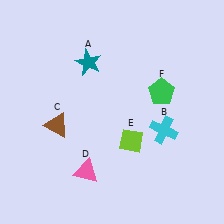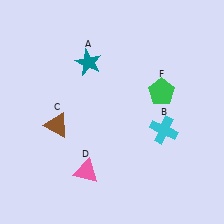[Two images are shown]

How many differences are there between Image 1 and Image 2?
There is 1 difference between the two images.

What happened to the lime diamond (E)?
The lime diamond (E) was removed in Image 2. It was in the bottom-right area of Image 1.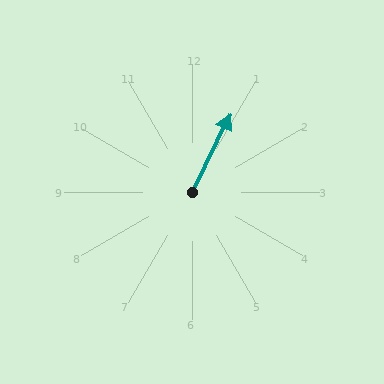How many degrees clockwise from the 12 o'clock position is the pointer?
Approximately 26 degrees.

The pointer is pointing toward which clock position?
Roughly 1 o'clock.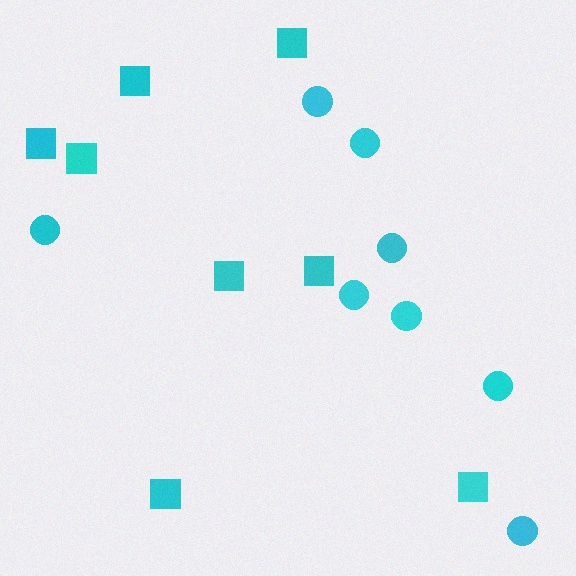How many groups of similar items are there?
There are 2 groups: one group of squares (8) and one group of circles (8).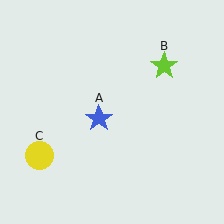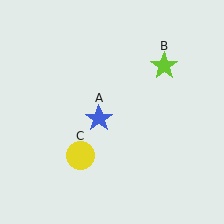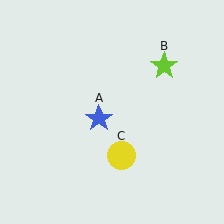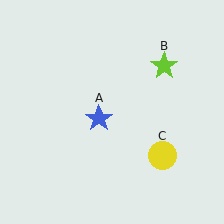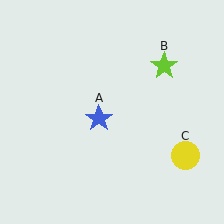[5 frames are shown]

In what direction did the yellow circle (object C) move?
The yellow circle (object C) moved right.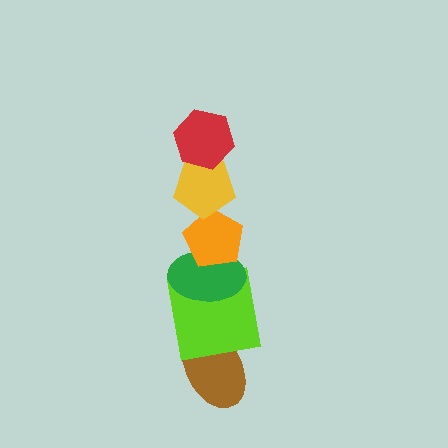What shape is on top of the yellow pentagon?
The red hexagon is on top of the yellow pentagon.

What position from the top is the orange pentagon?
The orange pentagon is 3rd from the top.